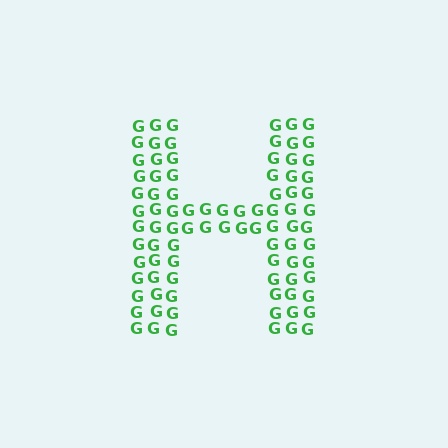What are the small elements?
The small elements are letter G's.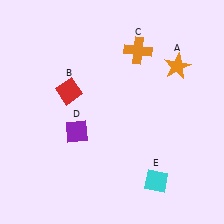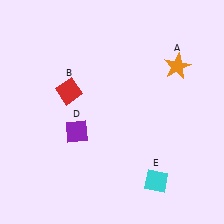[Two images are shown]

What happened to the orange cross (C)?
The orange cross (C) was removed in Image 2. It was in the top-right area of Image 1.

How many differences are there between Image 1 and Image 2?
There is 1 difference between the two images.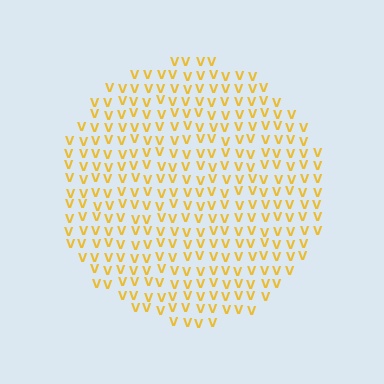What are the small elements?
The small elements are letter V's.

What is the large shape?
The large shape is a circle.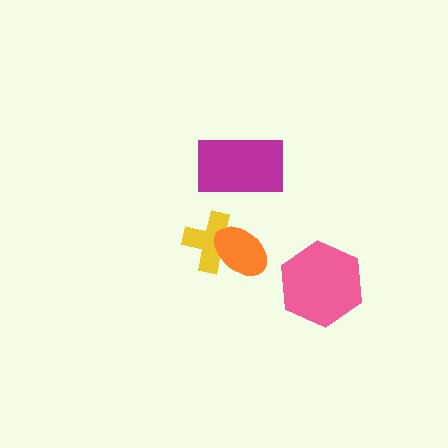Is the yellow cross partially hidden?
Yes, it is partially covered by another shape.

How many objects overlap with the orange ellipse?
1 object overlaps with the orange ellipse.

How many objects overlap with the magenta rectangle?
0 objects overlap with the magenta rectangle.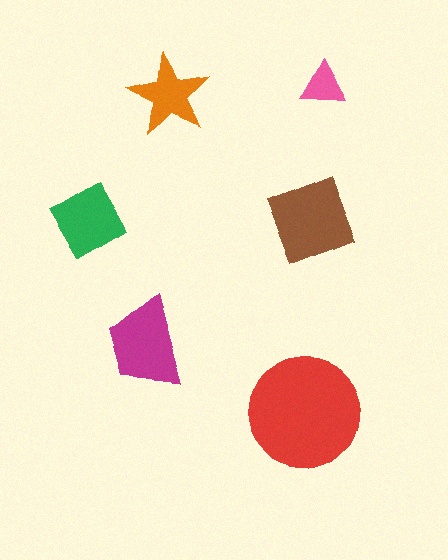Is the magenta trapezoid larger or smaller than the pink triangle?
Larger.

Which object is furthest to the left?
The green diamond is leftmost.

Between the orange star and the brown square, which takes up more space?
The brown square.